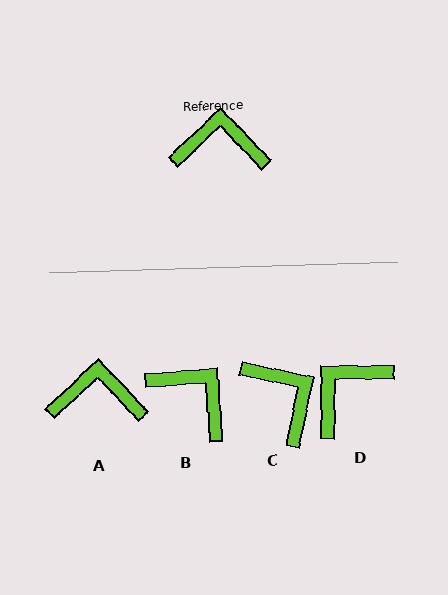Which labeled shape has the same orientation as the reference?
A.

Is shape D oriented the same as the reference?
No, it is off by about 46 degrees.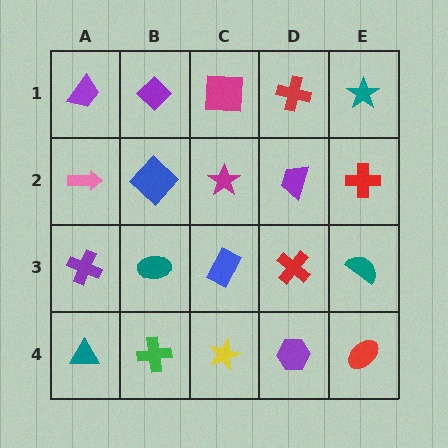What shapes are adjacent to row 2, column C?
A magenta square (row 1, column C), a blue rectangle (row 3, column C), a blue diamond (row 2, column B), a purple trapezoid (row 2, column D).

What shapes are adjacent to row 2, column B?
A purple diamond (row 1, column B), a teal ellipse (row 3, column B), a pink arrow (row 2, column A), a magenta star (row 2, column C).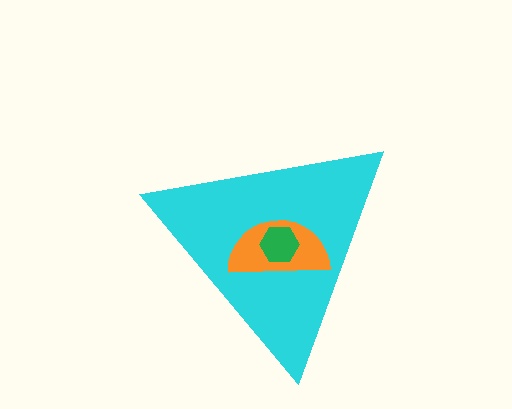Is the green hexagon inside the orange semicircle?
Yes.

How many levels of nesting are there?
3.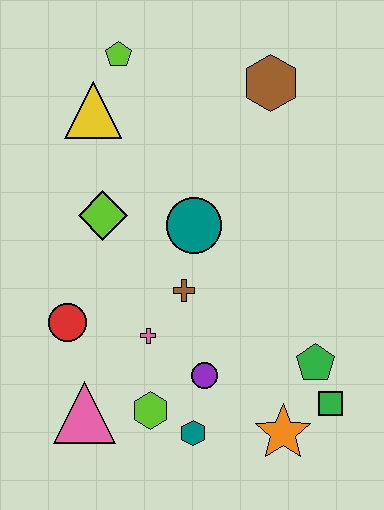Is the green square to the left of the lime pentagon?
No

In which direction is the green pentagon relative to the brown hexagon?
The green pentagon is below the brown hexagon.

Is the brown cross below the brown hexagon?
Yes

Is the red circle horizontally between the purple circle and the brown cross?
No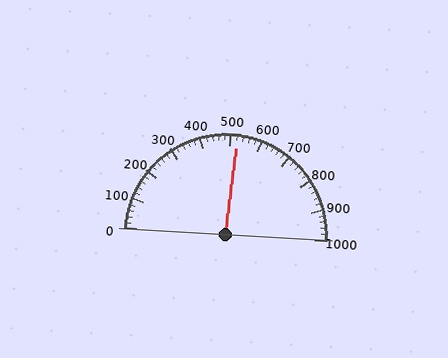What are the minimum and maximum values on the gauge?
The gauge ranges from 0 to 1000.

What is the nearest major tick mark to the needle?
The nearest major tick mark is 500.